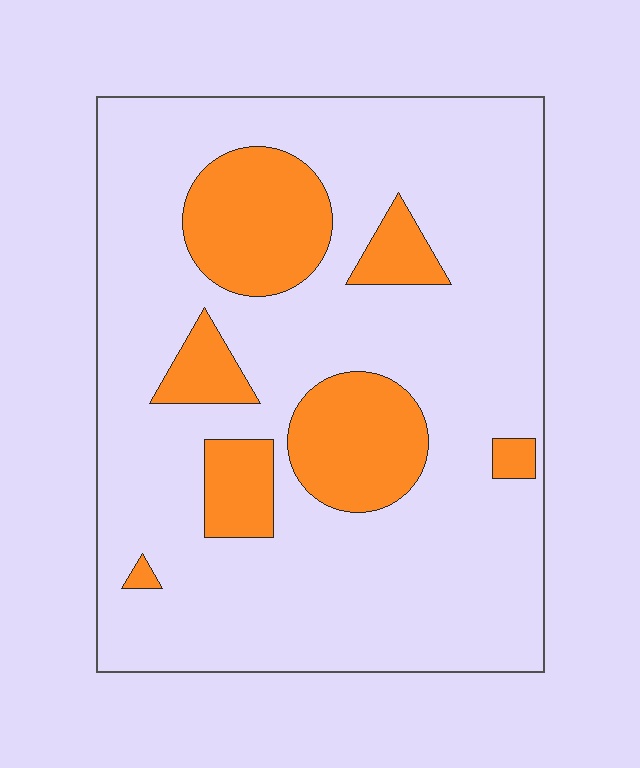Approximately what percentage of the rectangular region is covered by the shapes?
Approximately 20%.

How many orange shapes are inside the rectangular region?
7.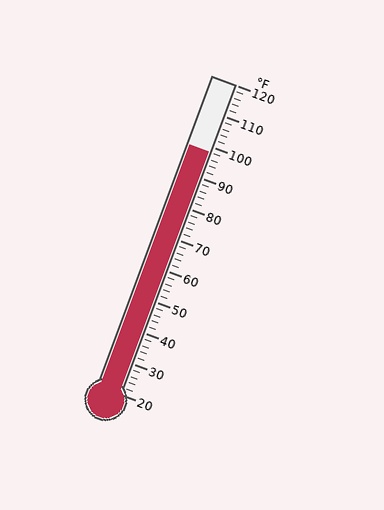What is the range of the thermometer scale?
The thermometer scale ranges from 20°F to 120°F.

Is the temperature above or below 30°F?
The temperature is above 30°F.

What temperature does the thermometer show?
The thermometer shows approximately 98°F.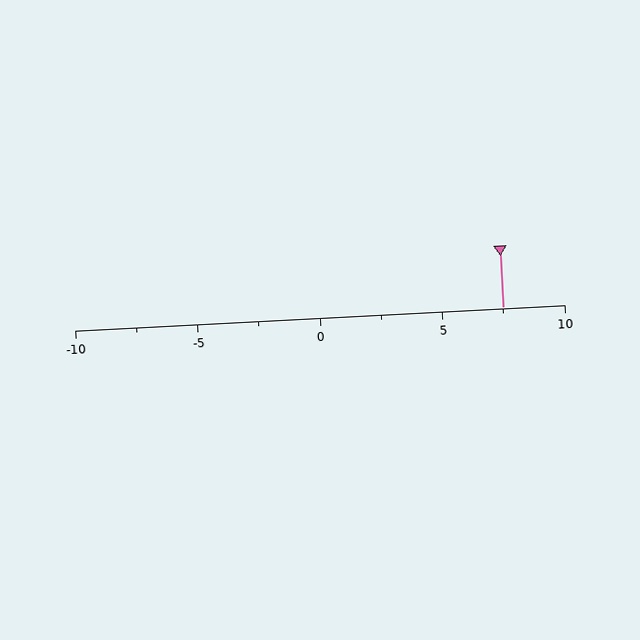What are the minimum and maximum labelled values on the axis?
The axis runs from -10 to 10.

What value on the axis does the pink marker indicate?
The marker indicates approximately 7.5.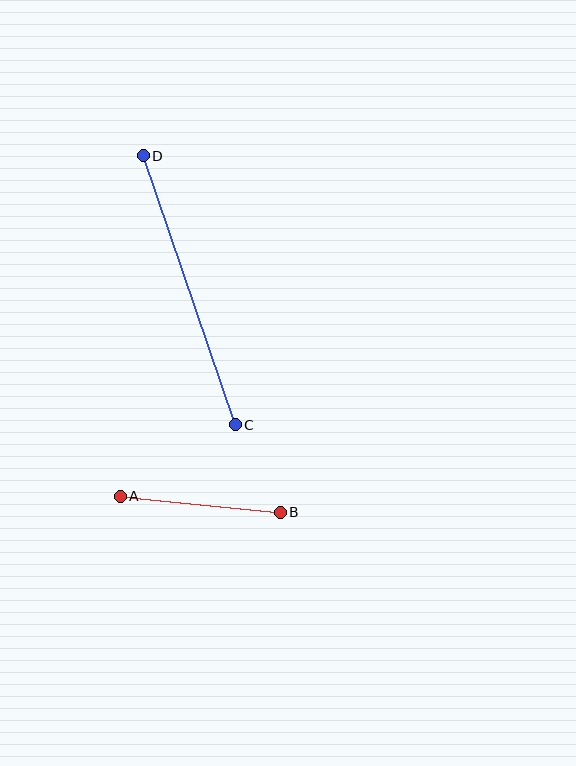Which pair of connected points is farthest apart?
Points C and D are farthest apart.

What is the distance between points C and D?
The distance is approximately 284 pixels.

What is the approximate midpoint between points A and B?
The midpoint is at approximately (200, 504) pixels.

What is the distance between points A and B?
The distance is approximately 161 pixels.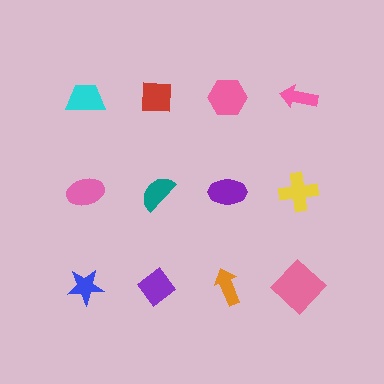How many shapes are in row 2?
4 shapes.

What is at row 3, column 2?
A purple diamond.